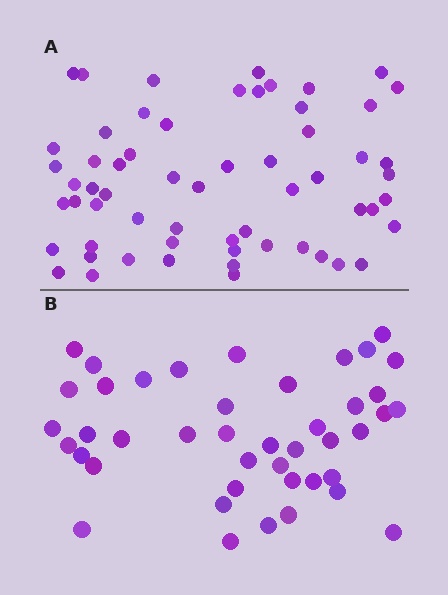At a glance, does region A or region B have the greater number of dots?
Region A (the top region) has more dots.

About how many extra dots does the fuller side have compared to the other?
Region A has approximately 15 more dots than region B.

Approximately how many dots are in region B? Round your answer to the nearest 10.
About 40 dots. (The exact count is 43, which rounds to 40.)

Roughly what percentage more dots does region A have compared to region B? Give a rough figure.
About 40% more.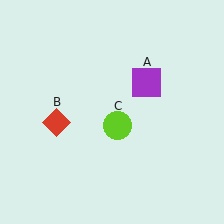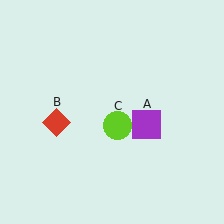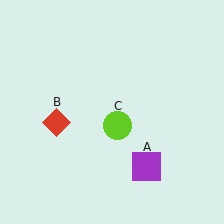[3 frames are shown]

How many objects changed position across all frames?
1 object changed position: purple square (object A).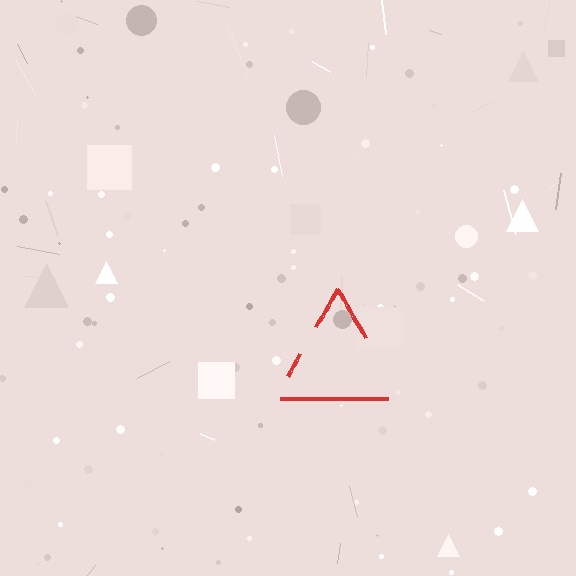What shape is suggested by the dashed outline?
The dashed outline suggests a triangle.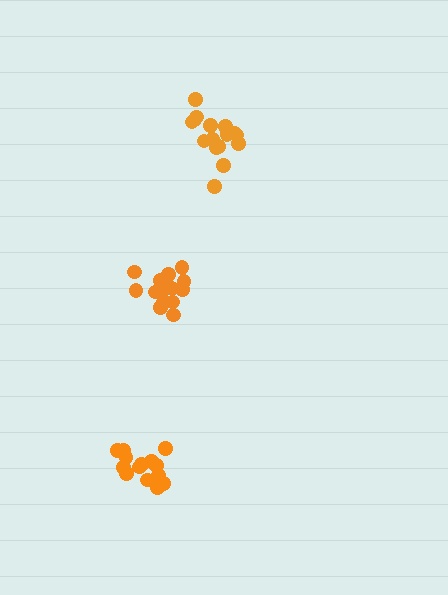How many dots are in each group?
Group 1: 16 dots, Group 2: 16 dots, Group 3: 14 dots (46 total).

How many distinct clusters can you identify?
There are 3 distinct clusters.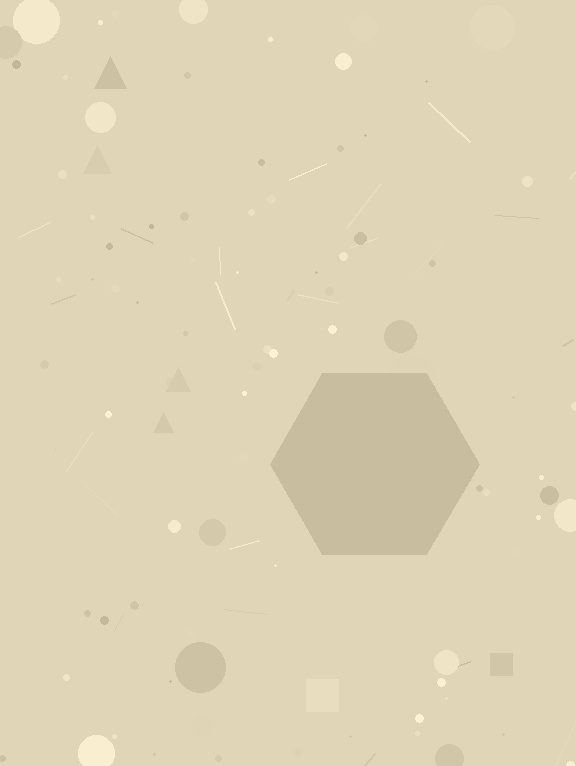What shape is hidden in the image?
A hexagon is hidden in the image.